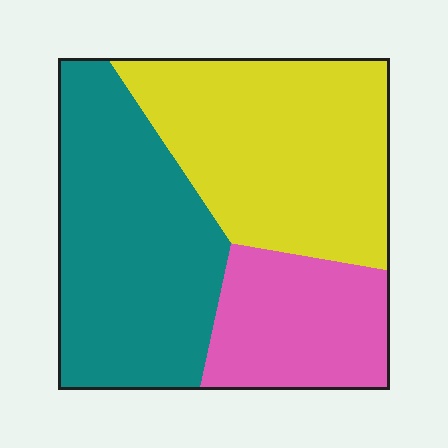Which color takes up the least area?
Pink, at roughly 20%.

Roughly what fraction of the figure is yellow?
Yellow takes up about two fifths (2/5) of the figure.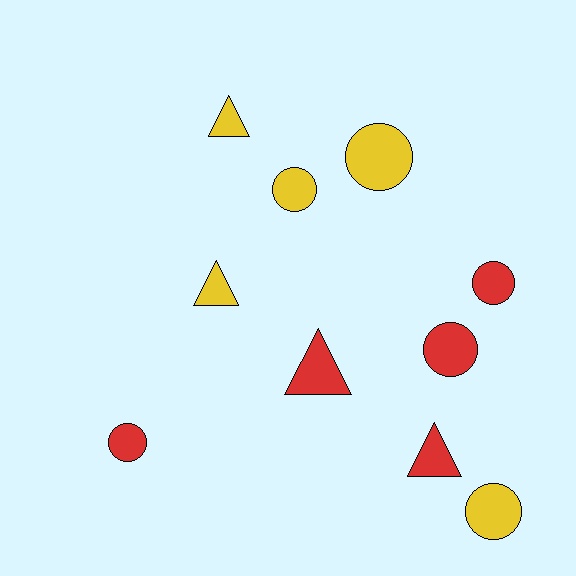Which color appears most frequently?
Yellow, with 5 objects.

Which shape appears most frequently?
Circle, with 6 objects.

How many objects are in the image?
There are 10 objects.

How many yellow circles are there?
There are 3 yellow circles.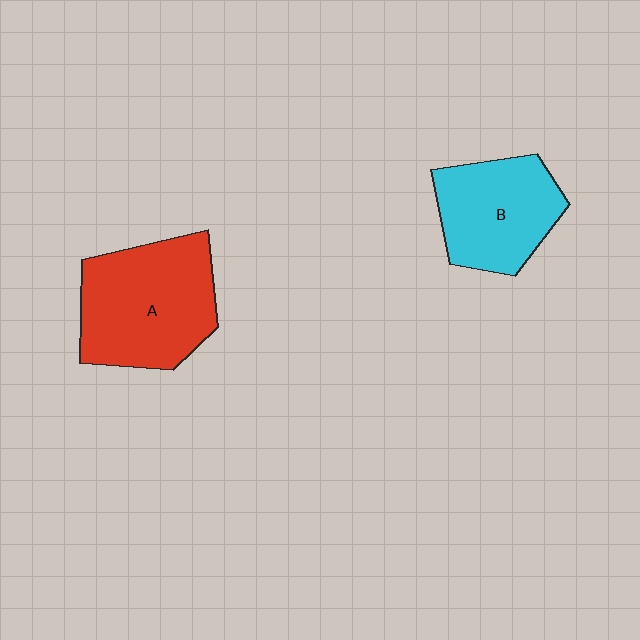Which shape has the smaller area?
Shape B (cyan).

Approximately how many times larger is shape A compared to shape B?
Approximately 1.3 times.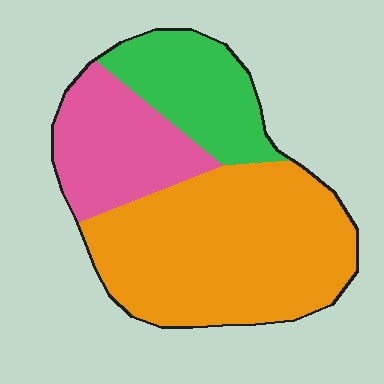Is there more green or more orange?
Orange.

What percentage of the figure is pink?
Pink takes up less than a quarter of the figure.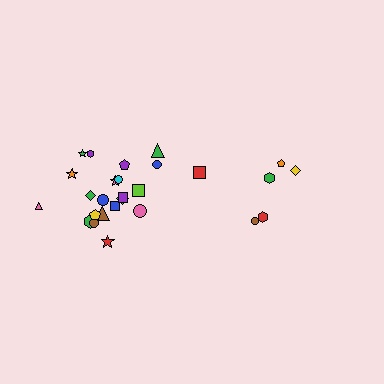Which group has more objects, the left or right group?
The left group.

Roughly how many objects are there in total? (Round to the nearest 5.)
Roughly 25 objects in total.